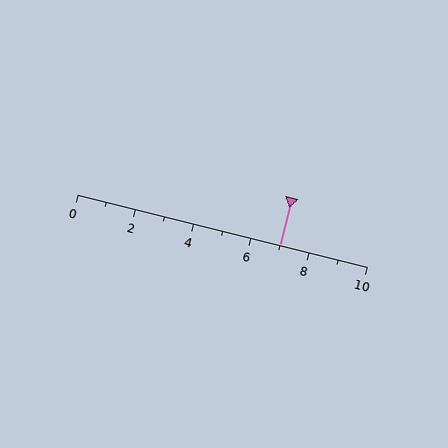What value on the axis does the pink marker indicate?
The marker indicates approximately 7.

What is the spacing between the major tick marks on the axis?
The major ticks are spaced 2 apart.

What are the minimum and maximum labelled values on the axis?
The axis runs from 0 to 10.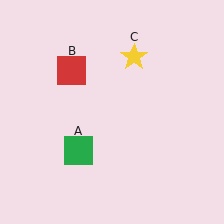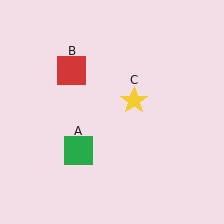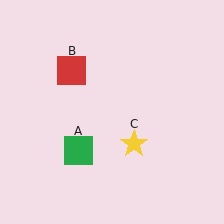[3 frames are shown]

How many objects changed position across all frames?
1 object changed position: yellow star (object C).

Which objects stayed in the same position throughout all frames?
Green square (object A) and red square (object B) remained stationary.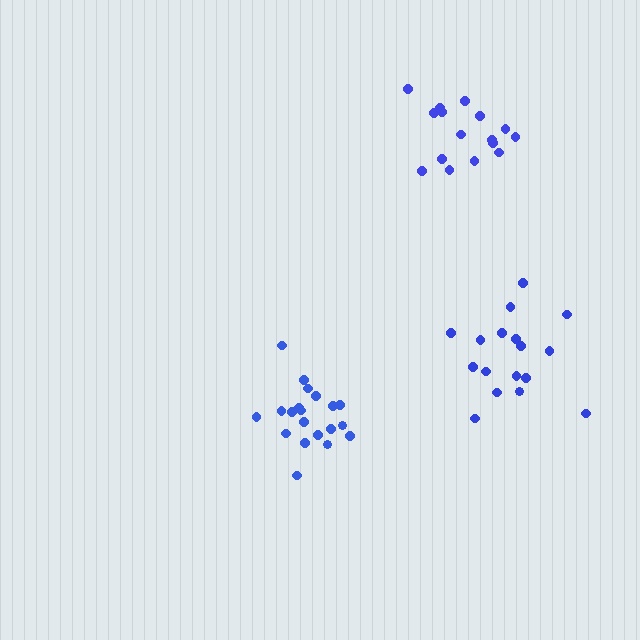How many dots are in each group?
Group 1: 17 dots, Group 2: 16 dots, Group 3: 20 dots (53 total).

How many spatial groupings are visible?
There are 3 spatial groupings.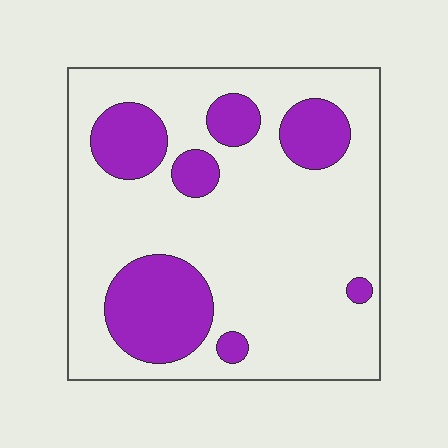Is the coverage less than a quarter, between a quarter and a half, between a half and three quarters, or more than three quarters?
Less than a quarter.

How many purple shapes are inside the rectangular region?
7.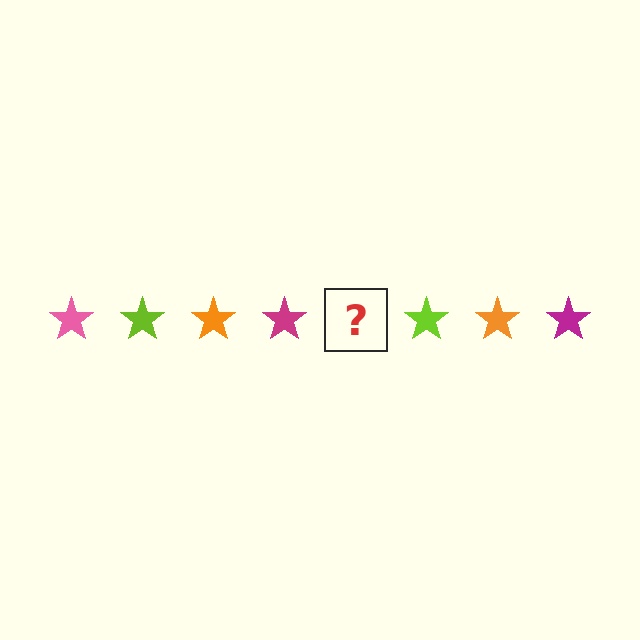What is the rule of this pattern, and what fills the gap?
The rule is that the pattern cycles through pink, lime, orange, magenta stars. The gap should be filled with a pink star.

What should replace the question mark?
The question mark should be replaced with a pink star.